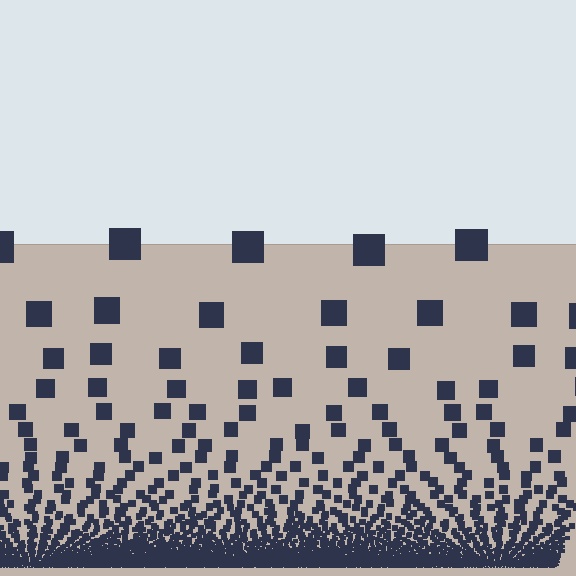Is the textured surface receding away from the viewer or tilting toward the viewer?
The surface appears to tilt toward the viewer. Texture elements get larger and sparser toward the top.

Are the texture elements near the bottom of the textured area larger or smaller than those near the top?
Smaller. The gradient is inverted — elements near the bottom are smaller and denser.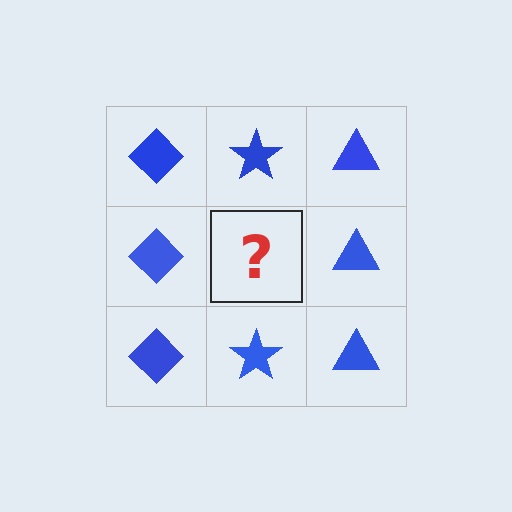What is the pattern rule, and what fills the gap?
The rule is that each column has a consistent shape. The gap should be filled with a blue star.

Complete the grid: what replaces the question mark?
The question mark should be replaced with a blue star.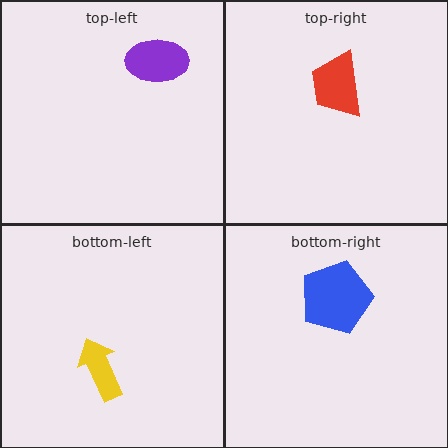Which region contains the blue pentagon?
The bottom-right region.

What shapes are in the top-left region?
The purple ellipse.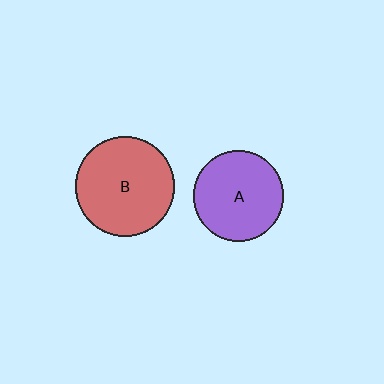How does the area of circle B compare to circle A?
Approximately 1.2 times.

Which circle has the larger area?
Circle B (red).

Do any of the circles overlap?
No, none of the circles overlap.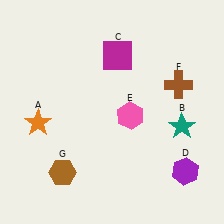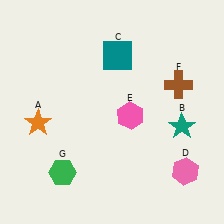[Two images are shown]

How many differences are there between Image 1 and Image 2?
There are 3 differences between the two images.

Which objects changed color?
C changed from magenta to teal. D changed from purple to pink. G changed from brown to green.